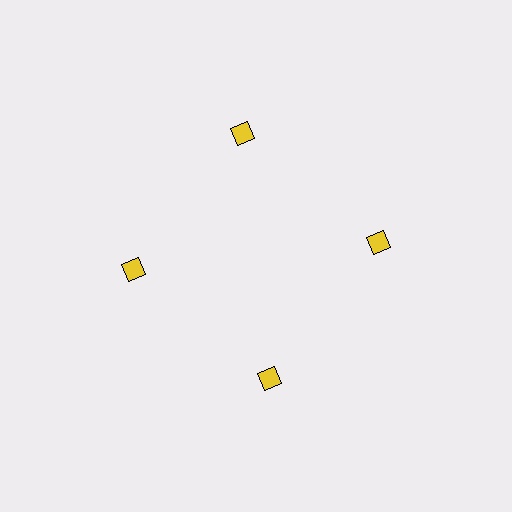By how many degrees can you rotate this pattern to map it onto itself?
The pattern maps onto itself every 90 degrees of rotation.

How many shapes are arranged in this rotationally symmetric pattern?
There are 4 shapes, arranged in 4 groups of 1.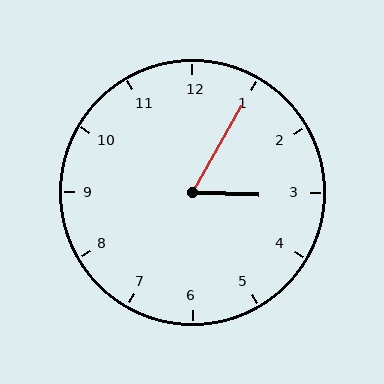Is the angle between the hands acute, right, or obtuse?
It is acute.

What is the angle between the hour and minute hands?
Approximately 62 degrees.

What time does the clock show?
3:05.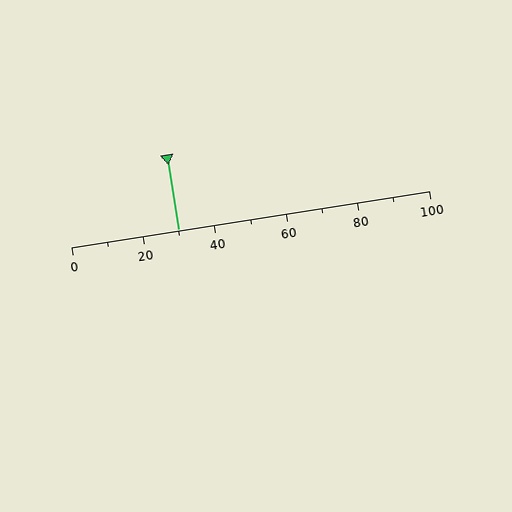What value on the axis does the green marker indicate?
The marker indicates approximately 30.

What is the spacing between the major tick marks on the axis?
The major ticks are spaced 20 apart.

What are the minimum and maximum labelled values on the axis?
The axis runs from 0 to 100.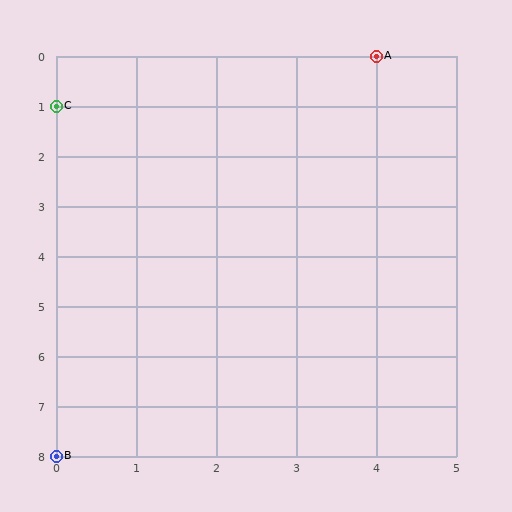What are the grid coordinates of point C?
Point C is at grid coordinates (0, 1).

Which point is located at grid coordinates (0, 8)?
Point B is at (0, 8).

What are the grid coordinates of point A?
Point A is at grid coordinates (4, 0).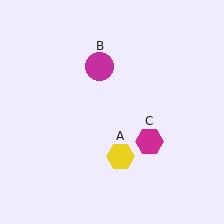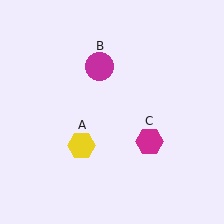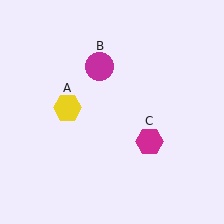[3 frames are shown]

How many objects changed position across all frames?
1 object changed position: yellow hexagon (object A).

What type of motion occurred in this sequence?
The yellow hexagon (object A) rotated clockwise around the center of the scene.